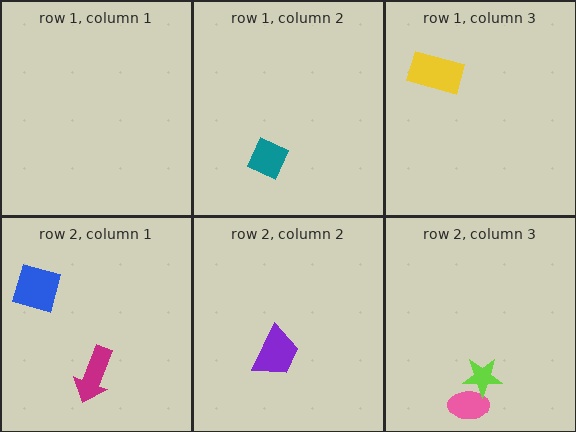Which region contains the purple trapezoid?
The row 2, column 2 region.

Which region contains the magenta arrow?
The row 2, column 1 region.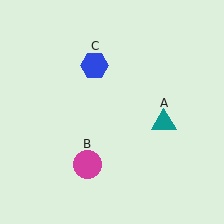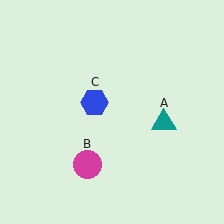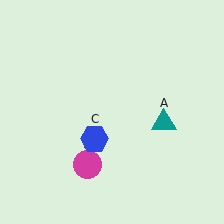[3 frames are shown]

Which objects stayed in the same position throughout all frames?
Teal triangle (object A) and magenta circle (object B) remained stationary.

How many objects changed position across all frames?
1 object changed position: blue hexagon (object C).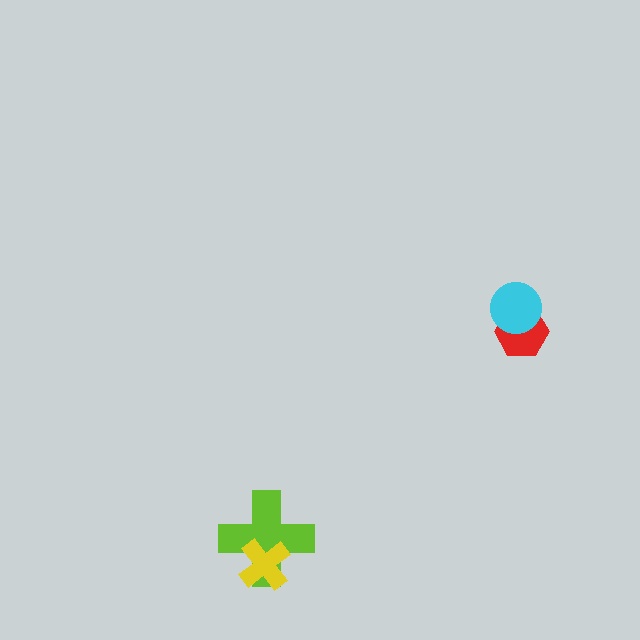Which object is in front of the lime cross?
The yellow cross is in front of the lime cross.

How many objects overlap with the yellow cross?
1 object overlaps with the yellow cross.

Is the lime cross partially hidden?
Yes, it is partially covered by another shape.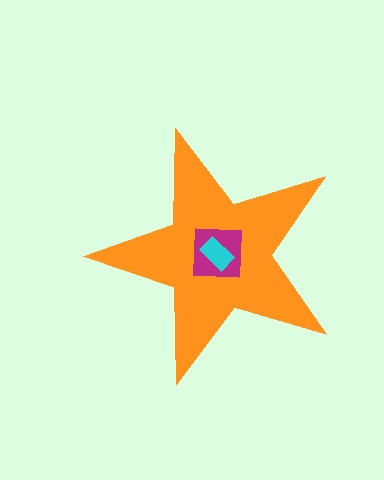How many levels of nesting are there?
3.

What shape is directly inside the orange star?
The magenta square.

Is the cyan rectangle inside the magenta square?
Yes.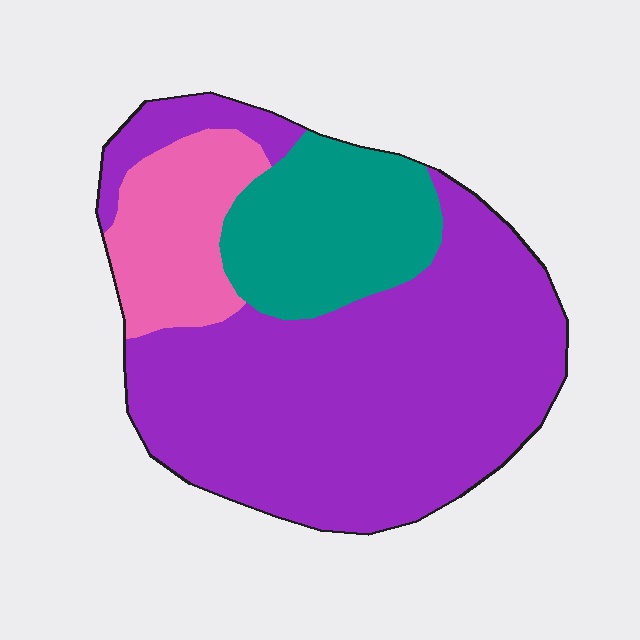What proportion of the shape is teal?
Teal covers around 20% of the shape.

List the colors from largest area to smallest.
From largest to smallest: purple, teal, pink.